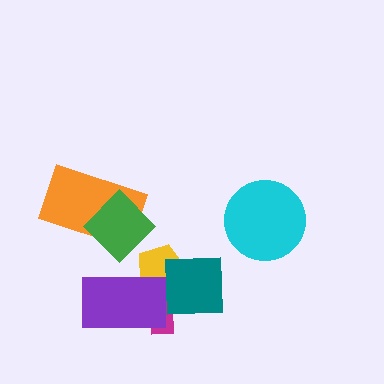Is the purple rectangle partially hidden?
No, no other shape covers it.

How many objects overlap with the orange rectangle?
1 object overlaps with the orange rectangle.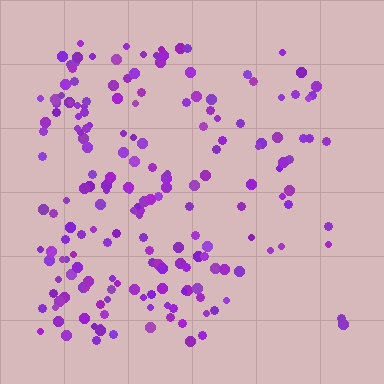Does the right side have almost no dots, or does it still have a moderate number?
Still a moderate number, just noticeably fewer than the left.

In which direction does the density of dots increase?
From right to left, with the left side densest.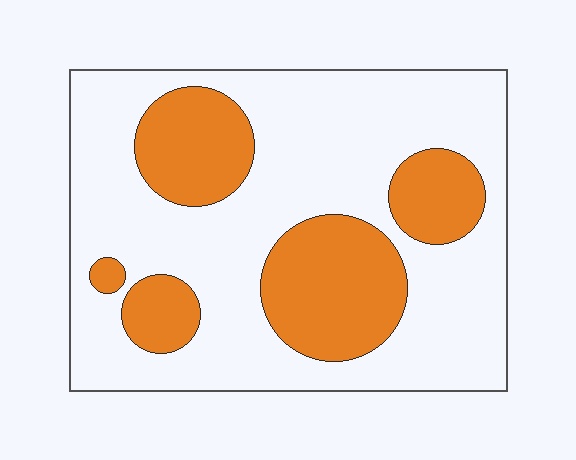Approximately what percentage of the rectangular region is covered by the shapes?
Approximately 30%.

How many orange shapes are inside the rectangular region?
5.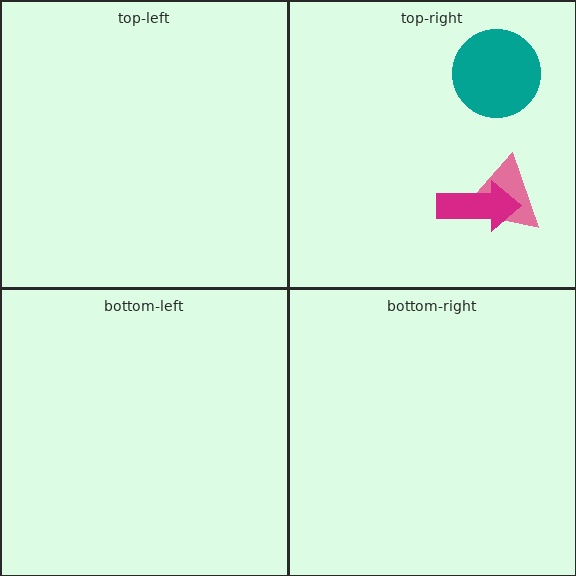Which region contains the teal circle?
The top-right region.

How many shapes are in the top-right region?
3.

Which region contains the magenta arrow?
The top-right region.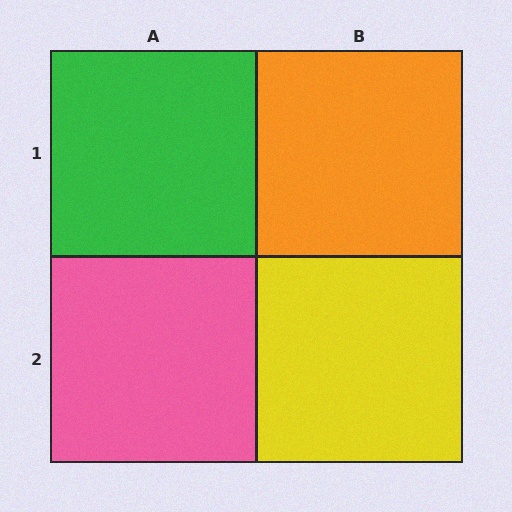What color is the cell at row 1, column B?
Orange.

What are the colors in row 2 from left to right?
Pink, yellow.